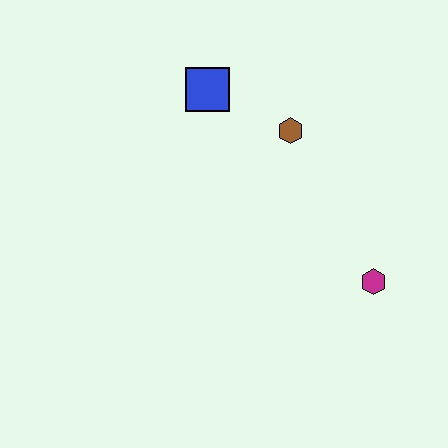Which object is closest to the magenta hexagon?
The brown hexagon is closest to the magenta hexagon.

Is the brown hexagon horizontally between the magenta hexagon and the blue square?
Yes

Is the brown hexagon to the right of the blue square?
Yes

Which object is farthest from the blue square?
The magenta hexagon is farthest from the blue square.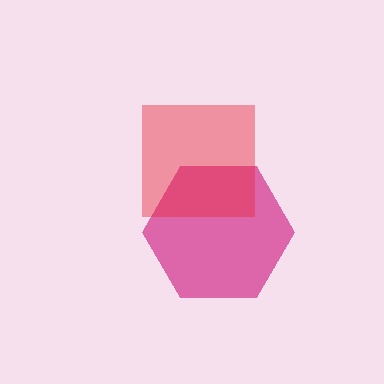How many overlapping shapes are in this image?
There are 2 overlapping shapes in the image.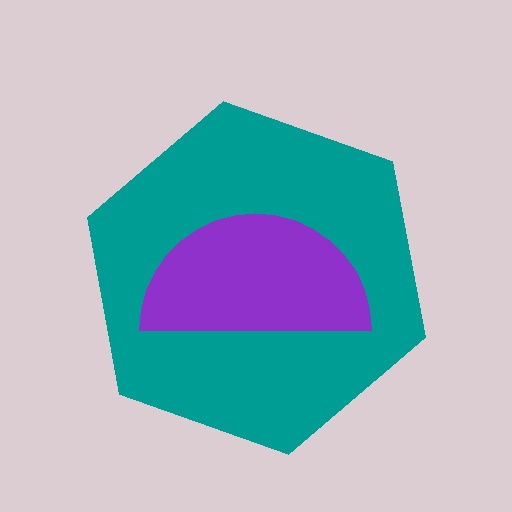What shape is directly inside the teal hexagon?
The purple semicircle.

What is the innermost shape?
The purple semicircle.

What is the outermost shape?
The teal hexagon.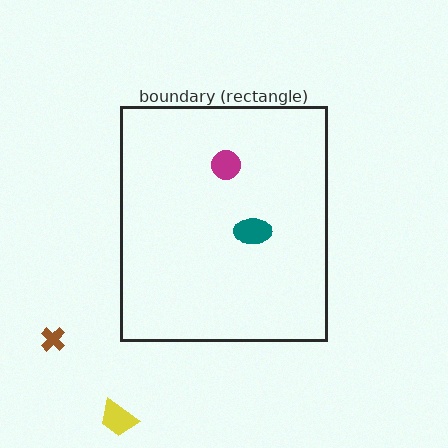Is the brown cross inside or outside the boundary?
Outside.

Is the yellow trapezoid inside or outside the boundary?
Outside.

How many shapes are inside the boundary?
2 inside, 2 outside.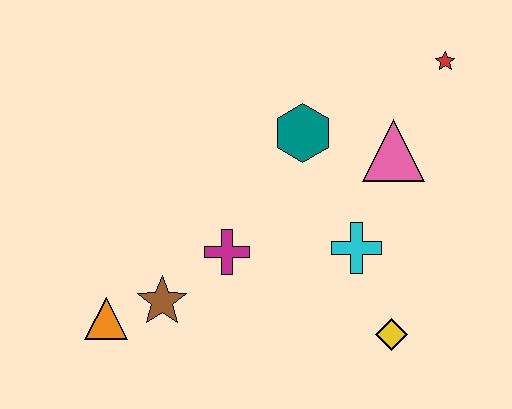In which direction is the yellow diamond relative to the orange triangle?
The yellow diamond is to the right of the orange triangle.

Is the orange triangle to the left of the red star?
Yes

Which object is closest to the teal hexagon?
The pink triangle is closest to the teal hexagon.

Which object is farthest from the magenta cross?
The red star is farthest from the magenta cross.